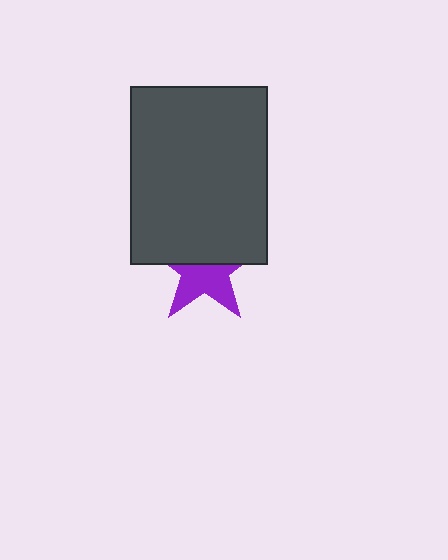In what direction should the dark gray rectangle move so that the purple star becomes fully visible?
The dark gray rectangle should move up. That is the shortest direction to clear the overlap and leave the purple star fully visible.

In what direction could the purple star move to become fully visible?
The purple star could move down. That would shift it out from behind the dark gray rectangle entirely.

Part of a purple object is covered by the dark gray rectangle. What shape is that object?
It is a star.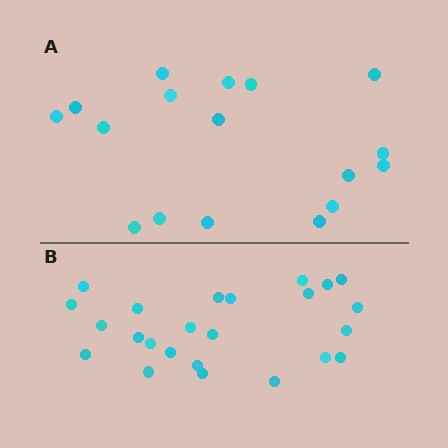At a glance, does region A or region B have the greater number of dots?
Region B (the bottom region) has more dots.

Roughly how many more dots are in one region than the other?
Region B has roughly 8 or so more dots than region A.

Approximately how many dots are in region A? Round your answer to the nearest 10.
About 20 dots. (The exact count is 17, which rounds to 20.)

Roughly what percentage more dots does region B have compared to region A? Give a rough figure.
About 40% more.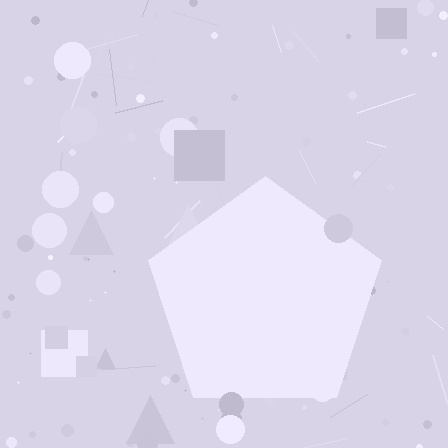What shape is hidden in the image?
A pentagon is hidden in the image.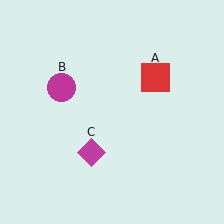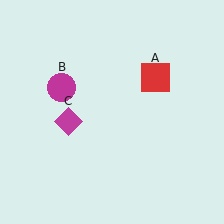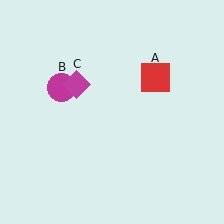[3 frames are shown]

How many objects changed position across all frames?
1 object changed position: magenta diamond (object C).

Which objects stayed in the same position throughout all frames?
Red square (object A) and magenta circle (object B) remained stationary.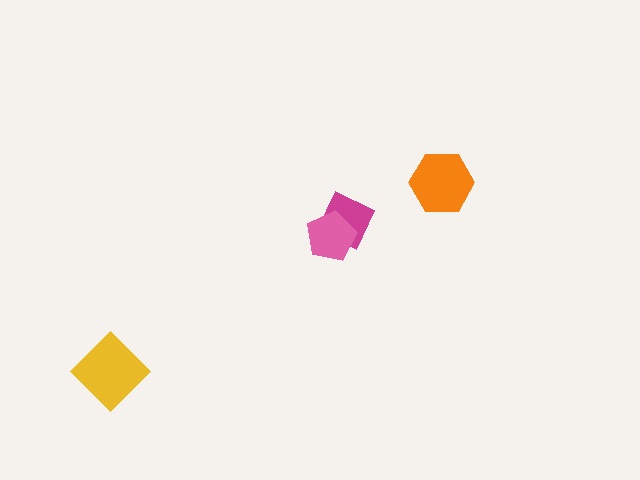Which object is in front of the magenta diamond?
The pink pentagon is in front of the magenta diamond.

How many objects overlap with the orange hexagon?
0 objects overlap with the orange hexagon.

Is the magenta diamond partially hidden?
Yes, it is partially covered by another shape.